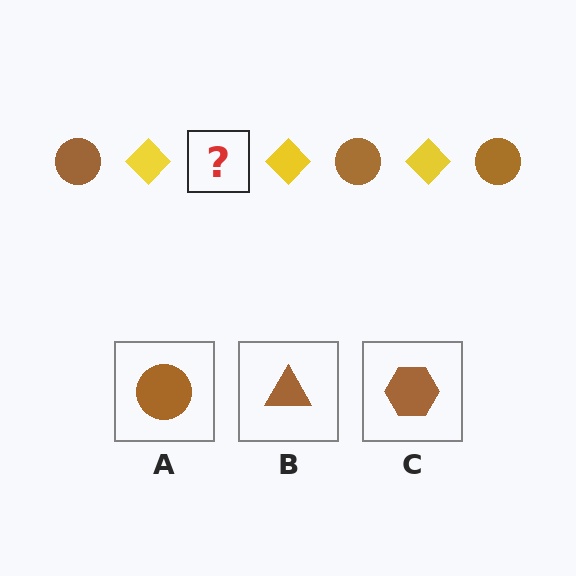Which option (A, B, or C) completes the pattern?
A.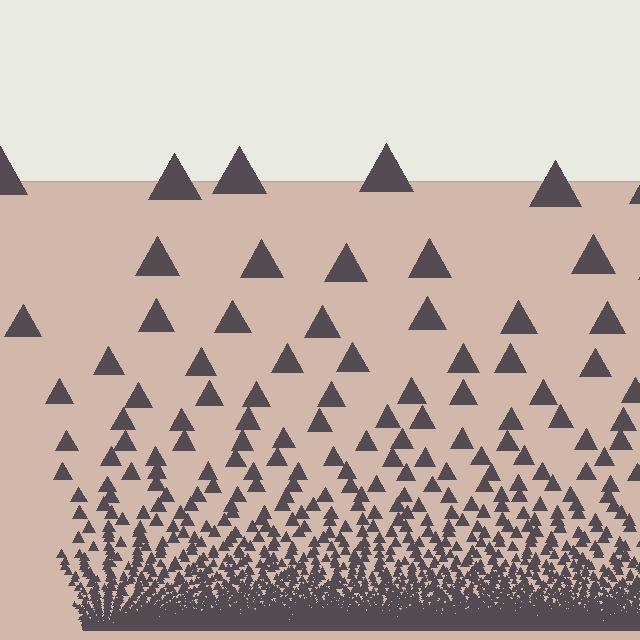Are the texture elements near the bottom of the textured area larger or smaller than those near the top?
Smaller. The gradient is inverted — elements near the bottom are smaller and denser.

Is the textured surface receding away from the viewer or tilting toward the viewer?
The surface appears to tilt toward the viewer. Texture elements get larger and sparser toward the top.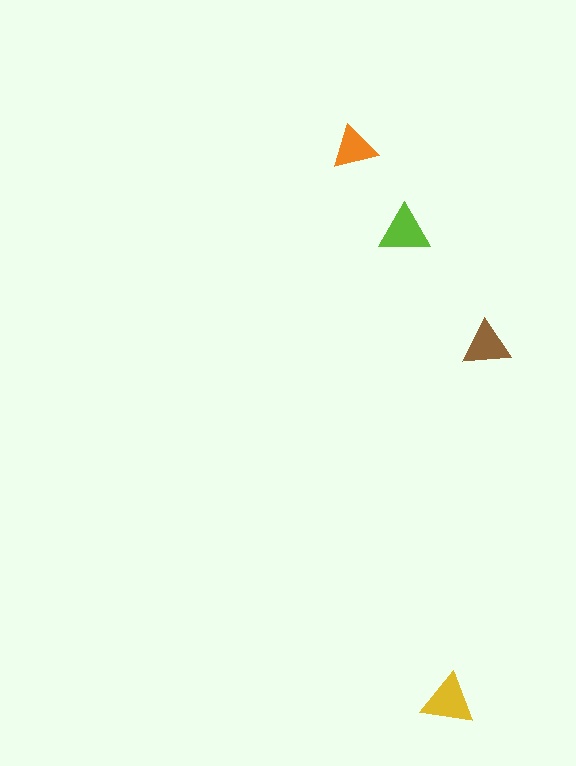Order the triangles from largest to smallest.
the yellow one, the lime one, the brown one, the orange one.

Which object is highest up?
The orange triangle is topmost.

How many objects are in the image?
There are 4 objects in the image.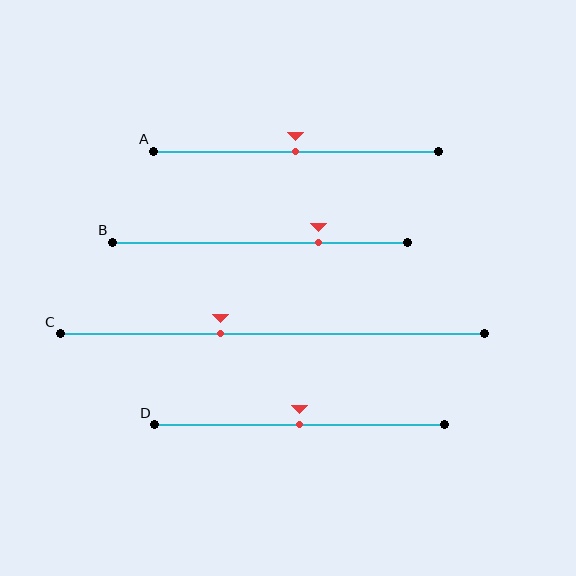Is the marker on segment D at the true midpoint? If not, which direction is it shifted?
Yes, the marker on segment D is at the true midpoint.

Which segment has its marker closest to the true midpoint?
Segment A has its marker closest to the true midpoint.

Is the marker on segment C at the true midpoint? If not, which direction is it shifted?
No, the marker on segment C is shifted to the left by about 12% of the segment length.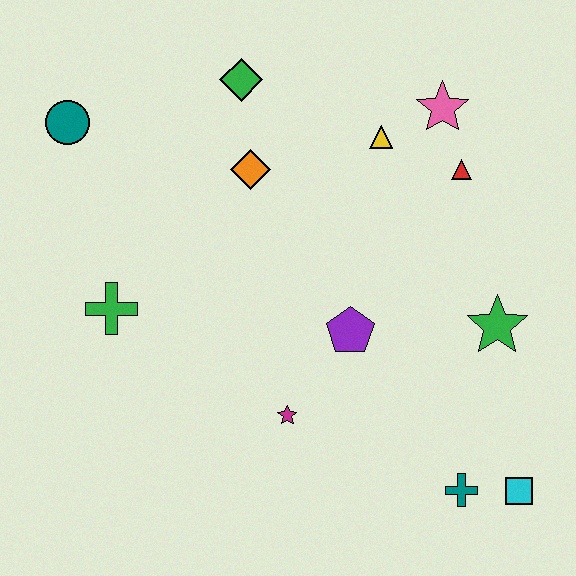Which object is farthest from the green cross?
The cyan square is farthest from the green cross.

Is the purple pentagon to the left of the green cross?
No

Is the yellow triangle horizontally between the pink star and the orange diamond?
Yes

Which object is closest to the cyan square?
The teal cross is closest to the cyan square.